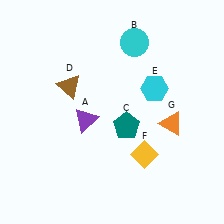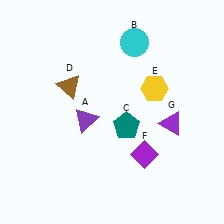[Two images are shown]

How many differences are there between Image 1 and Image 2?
There are 3 differences between the two images.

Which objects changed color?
E changed from cyan to yellow. F changed from yellow to purple. G changed from orange to purple.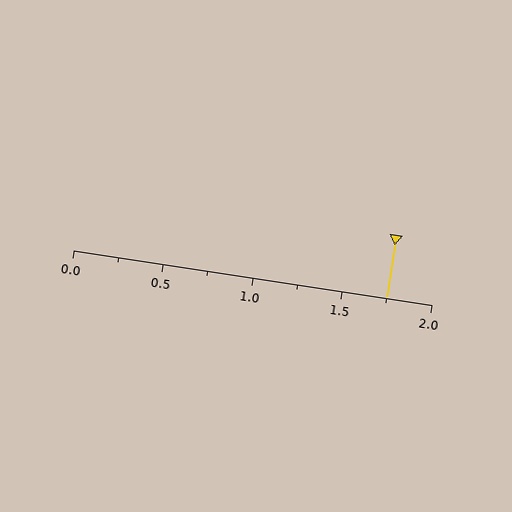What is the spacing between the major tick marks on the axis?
The major ticks are spaced 0.5 apart.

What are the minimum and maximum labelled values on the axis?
The axis runs from 0.0 to 2.0.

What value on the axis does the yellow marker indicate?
The marker indicates approximately 1.75.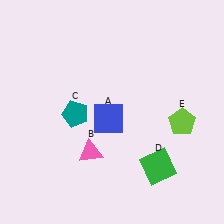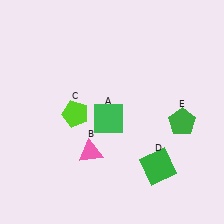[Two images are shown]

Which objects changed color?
A changed from blue to green. C changed from teal to lime. E changed from lime to green.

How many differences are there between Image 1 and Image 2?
There are 3 differences between the two images.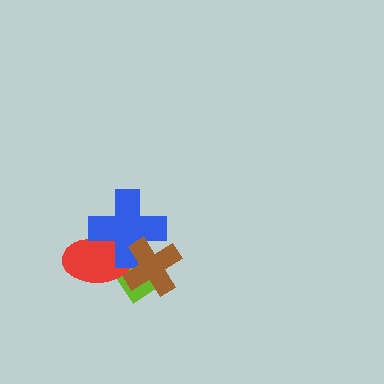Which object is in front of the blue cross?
The brown cross is in front of the blue cross.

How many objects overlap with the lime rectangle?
3 objects overlap with the lime rectangle.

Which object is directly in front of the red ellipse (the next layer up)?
The blue cross is directly in front of the red ellipse.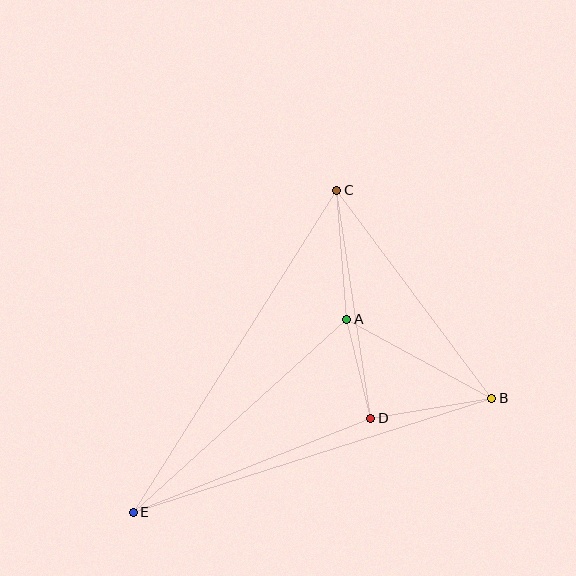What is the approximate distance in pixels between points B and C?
The distance between B and C is approximately 259 pixels.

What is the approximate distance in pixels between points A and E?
The distance between A and E is approximately 287 pixels.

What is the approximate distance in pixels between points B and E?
The distance between B and E is approximately 376 pixels.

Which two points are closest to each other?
Points A and D are closest to each other.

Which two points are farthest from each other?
Points C and E are farthest from each other.